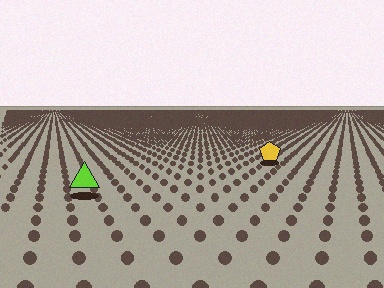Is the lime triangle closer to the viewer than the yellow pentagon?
Yes. The lime triangle is closer — you can tell from the texture gradient: the ground texture is coarser near it.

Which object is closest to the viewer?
The lime triangle is closest. The texture marks near it are larger and more spread out.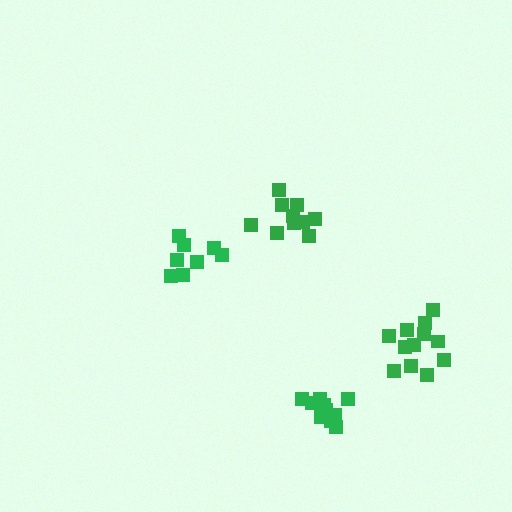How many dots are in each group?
Group 1: 10 dots, Group 2: 13 dots, Group 3: 8 dots, Group 4: 12 dots (43 total).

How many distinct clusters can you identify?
There are 4 distinct clusters.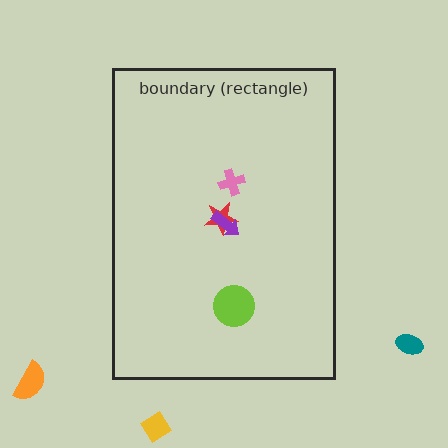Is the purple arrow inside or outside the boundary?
Inside.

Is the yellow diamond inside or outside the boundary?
Outside.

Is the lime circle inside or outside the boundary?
Inside.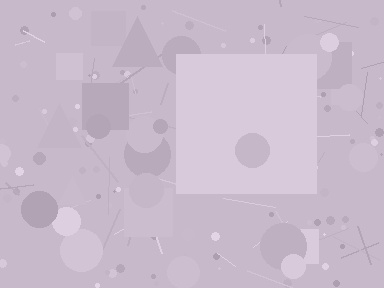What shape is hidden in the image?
A square is hidden in the image.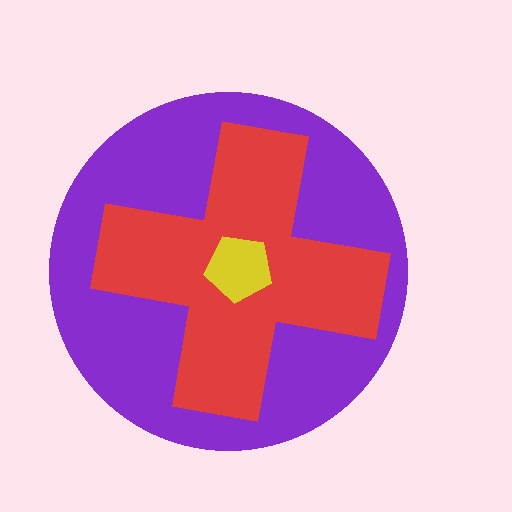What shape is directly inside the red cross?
The yellow pentagon.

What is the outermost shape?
The purple circle.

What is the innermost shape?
The yellow pentagon.